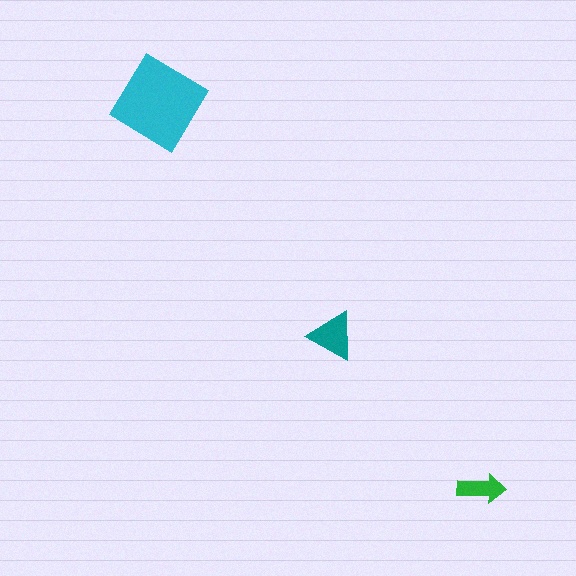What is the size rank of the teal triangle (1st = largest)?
2nd.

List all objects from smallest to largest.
The green arrow, the teal triangle, the cyan diamond.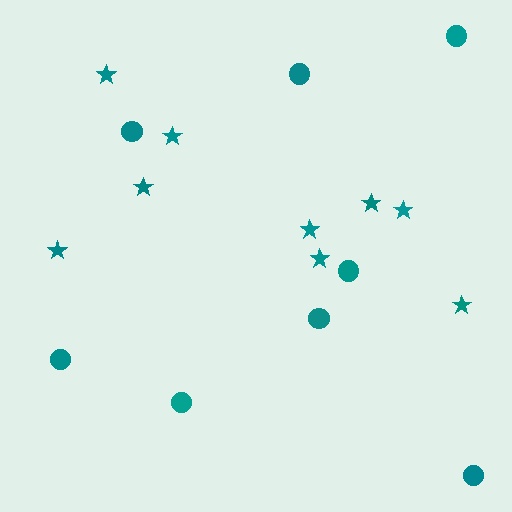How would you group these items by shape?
There are 2 groups: one group of stars (9) and one group of circles (8).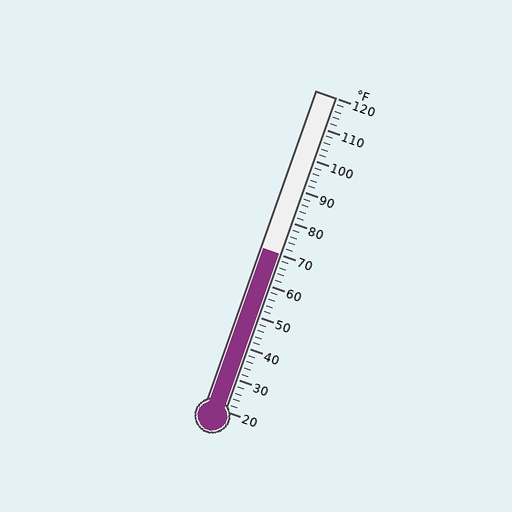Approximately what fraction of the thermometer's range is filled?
The thermometer is filled to approximately 50% of its range.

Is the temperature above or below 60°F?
The temperature is above 60°F.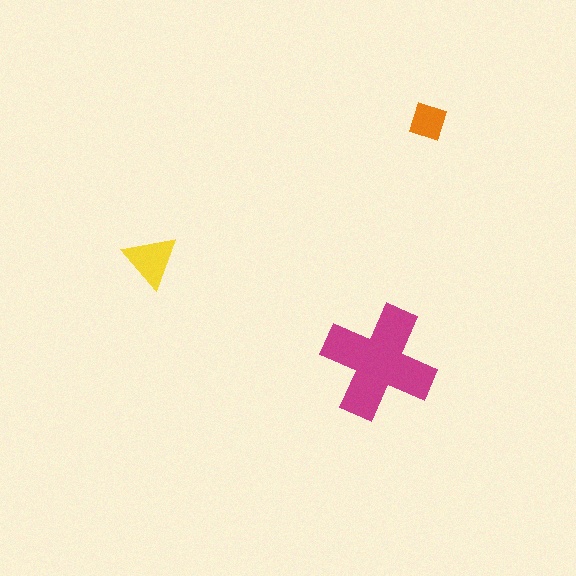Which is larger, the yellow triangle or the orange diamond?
The yellow triangle.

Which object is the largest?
The magenta cross.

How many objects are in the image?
There are 3 objects in the image.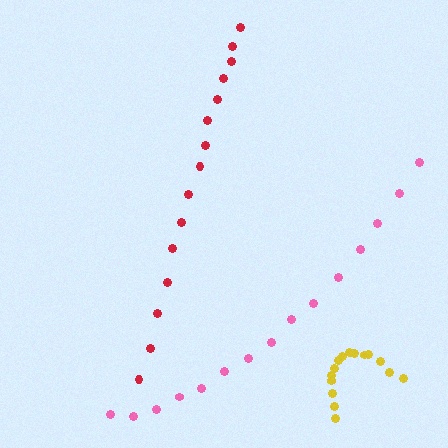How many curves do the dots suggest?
There are 3 distinct paths.